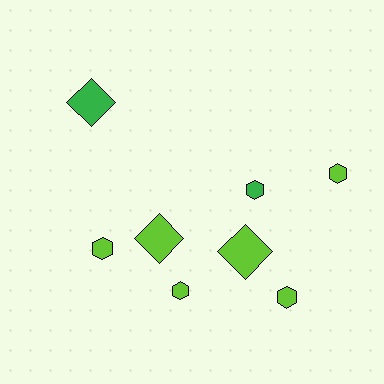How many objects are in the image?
There are 8 objects.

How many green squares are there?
There are no green squares.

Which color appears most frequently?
Lime, with 6 objects.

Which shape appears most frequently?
Hexagon, with 5 objects.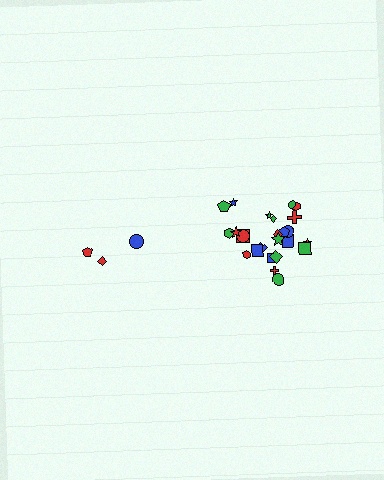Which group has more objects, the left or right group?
The right group.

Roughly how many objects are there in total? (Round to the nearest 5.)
Roughly 30 objects in total.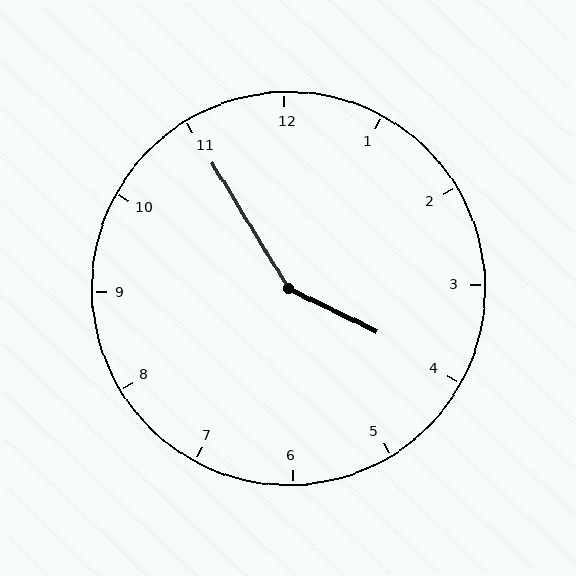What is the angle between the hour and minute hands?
Approximately 148 degrees.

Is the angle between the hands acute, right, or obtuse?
It is obtuse.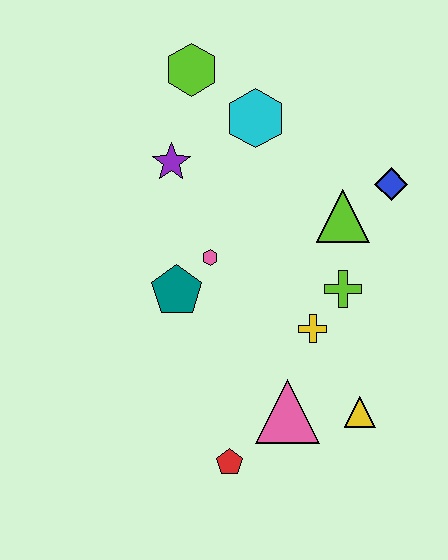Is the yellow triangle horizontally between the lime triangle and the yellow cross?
No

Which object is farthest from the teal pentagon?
The blue diamond is farthest from the teal pentagon.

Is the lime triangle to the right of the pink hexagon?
Yes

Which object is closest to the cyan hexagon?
The lime hexagon is closest to the cyan hexagon.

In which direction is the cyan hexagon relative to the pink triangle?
The cyan hexagon is above the pink triangle.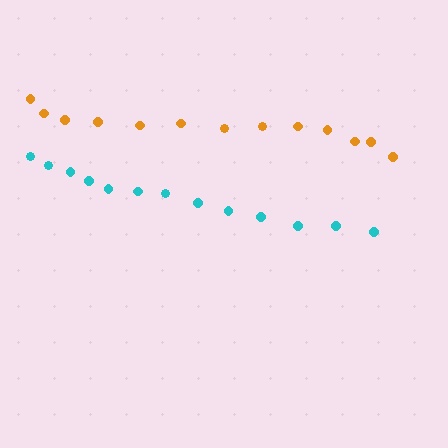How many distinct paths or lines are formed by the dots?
There are 2 distinct paths.